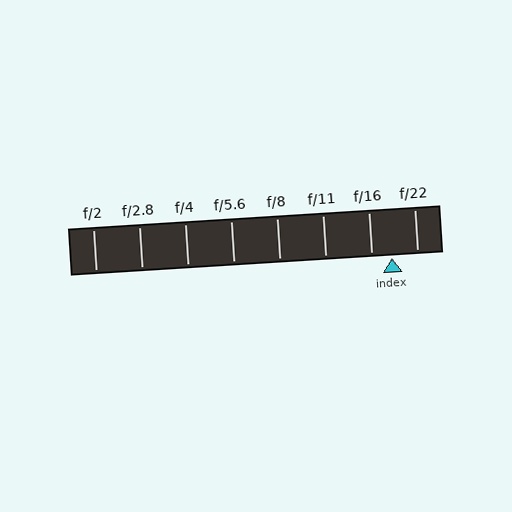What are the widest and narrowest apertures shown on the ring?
The widest aperture shown is f/2 and the narrowest is f/22.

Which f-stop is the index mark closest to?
The index mark is closest to f/16.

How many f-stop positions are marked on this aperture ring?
There are 8 f-stop positions marked.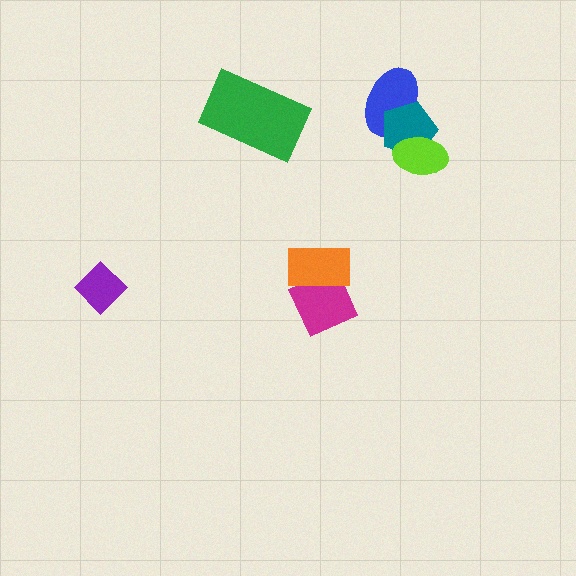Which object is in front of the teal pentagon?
The lime ellipse is in front of the teal pentagon.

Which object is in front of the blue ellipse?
The teal pentagon is in front of the blue ellipse.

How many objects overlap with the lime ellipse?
1 object overlaps with the lime ellipse.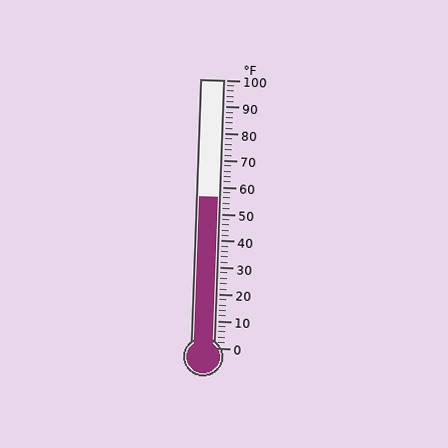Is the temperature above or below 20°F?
The temperature is above 20°F.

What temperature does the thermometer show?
The thermometer shows approximately 56°F.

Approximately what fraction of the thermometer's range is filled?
The thermometer is filled to approximately 55% of its range.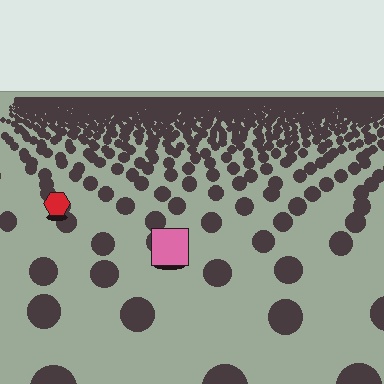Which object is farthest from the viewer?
The red hexagon is farthest from the viewer. It appears smaller and the ground texture around it is denser.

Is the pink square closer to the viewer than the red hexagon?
Yes. The pink square is closer — you can tell from the texture gradient: the ground texture is coarser near it.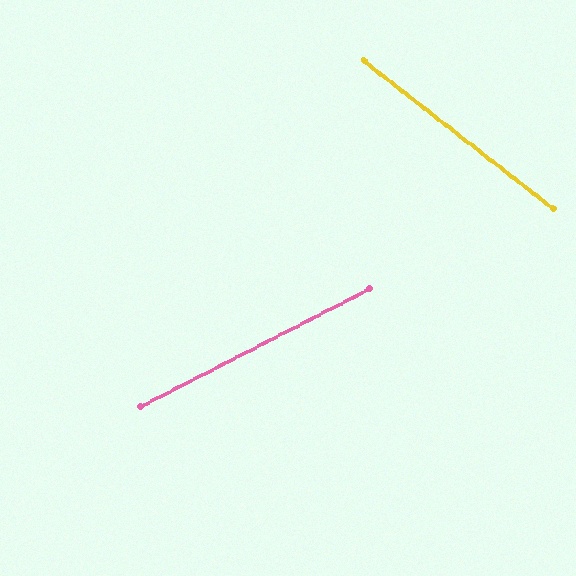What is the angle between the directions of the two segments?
Approximately 65 degrees.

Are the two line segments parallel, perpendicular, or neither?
Neither parallel nor perpendicular — they differ by about 65°.